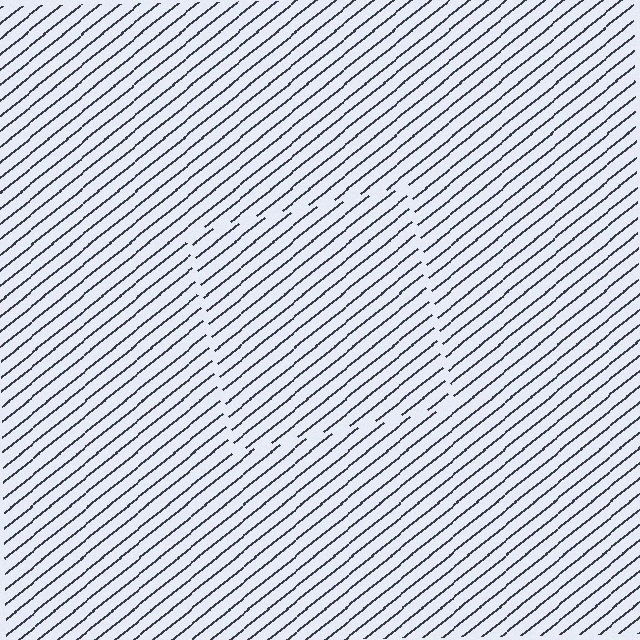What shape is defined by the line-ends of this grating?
An illusory square. The interior of the shape contains the same grating, shifted by half a period — the contour is defined by the phase discontinuity where line-ends from the inner and outer gratings abut.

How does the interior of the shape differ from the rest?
The interior of the shape contains the same grating, shifted by half a period — the contour is defined by the phase discontinuity where line-ends from the inner and outer gratings abut.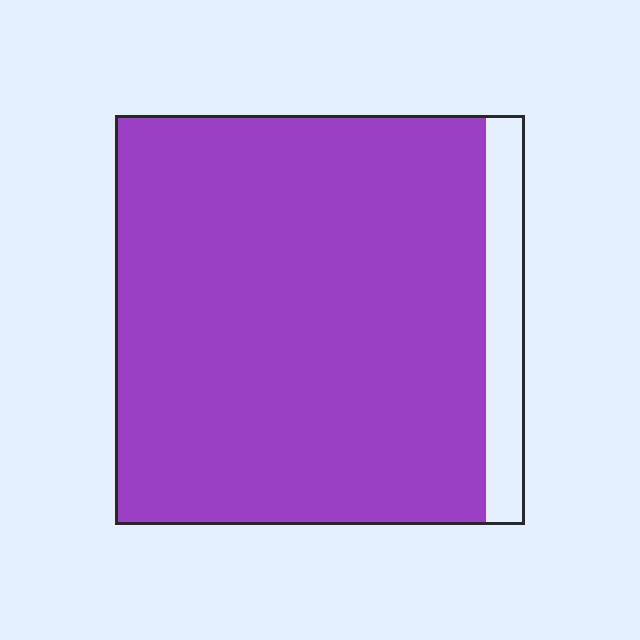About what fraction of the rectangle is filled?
About nine tenths (9/10).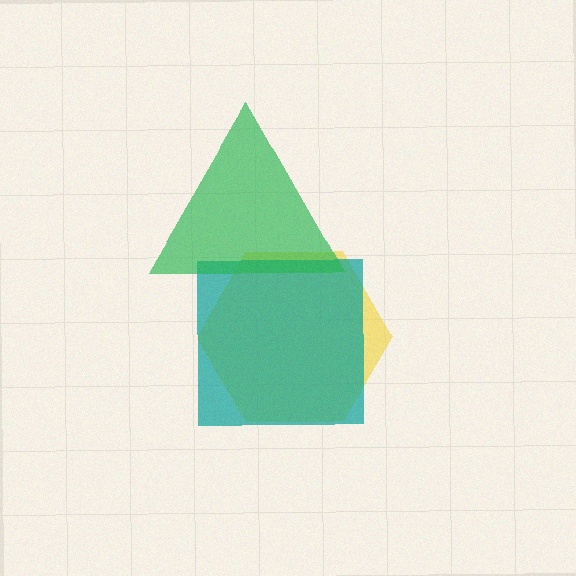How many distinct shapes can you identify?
There are 3 distinct shapes: a yellow hexagon, a teal square, a green triangle.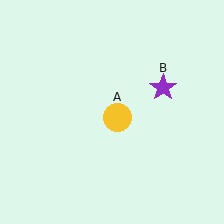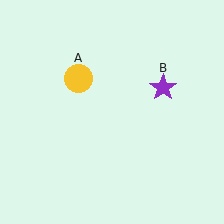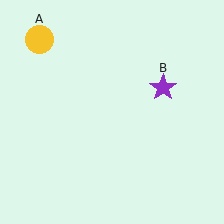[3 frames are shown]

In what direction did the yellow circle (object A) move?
The yellow circle (object A) moved up and to the left.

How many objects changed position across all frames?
1 object changed position: yellow circle (object A).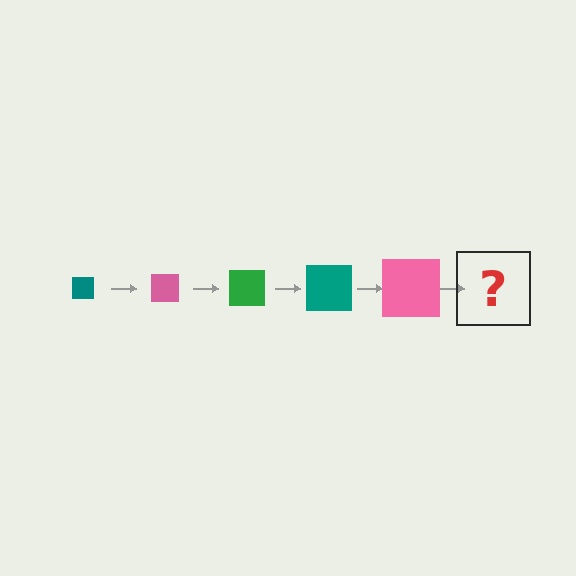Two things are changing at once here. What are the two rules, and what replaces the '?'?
The two rules are that the square grows larger each step and the color cycles through teal, pink, and green. The '?' should be a green square, larger than the previous one.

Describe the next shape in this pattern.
It should be a green square, larger than the previous one.